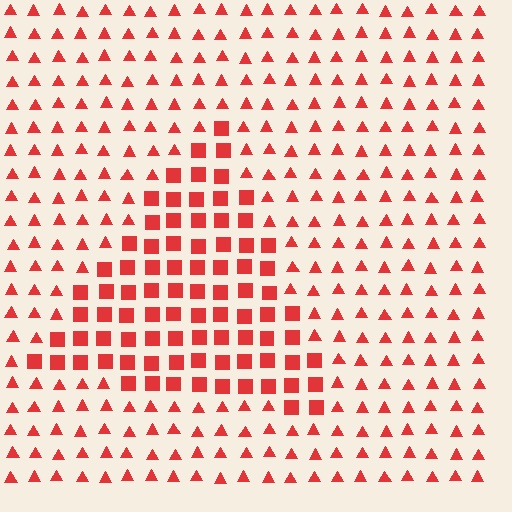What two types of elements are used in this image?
The image uses squares inside the triangle region and triangles outside it.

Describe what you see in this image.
The image is filled with small red elements arranged in a uniform grid. A triangle-shaped region contains squares, while the surrounding area contains triangles. The boundary is defined purely by the change in element shape.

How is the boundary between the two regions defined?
The boundary is defined by a change in element shape: squares inside vs. triangles outside. All elements share the same color and spacing.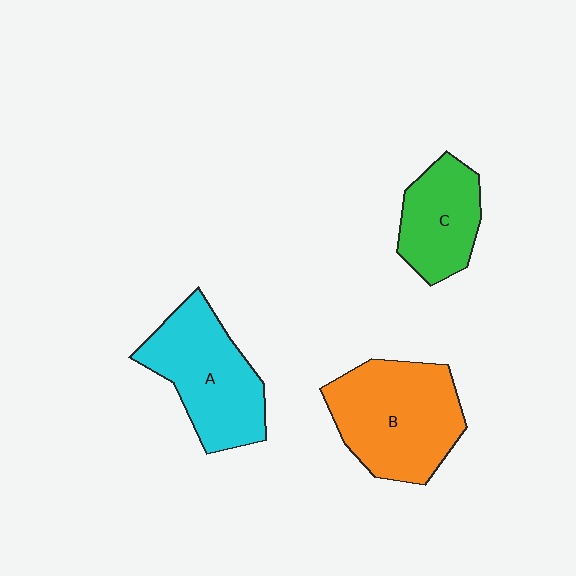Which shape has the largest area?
Shape B (orange).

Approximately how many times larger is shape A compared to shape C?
Approximately 1.5 times.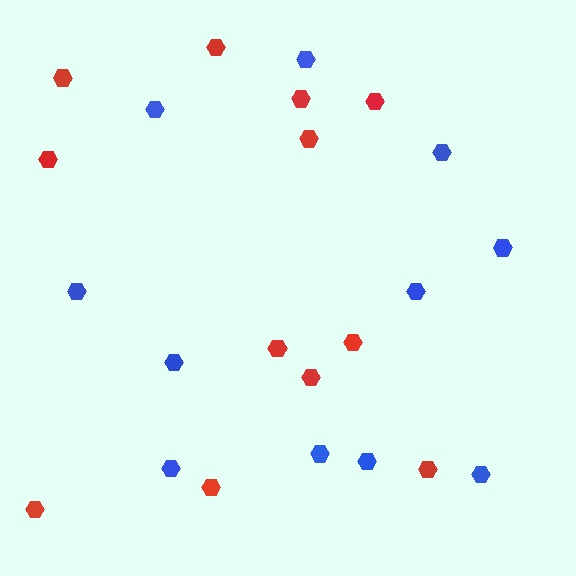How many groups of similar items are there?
There are 2 groups: one group of blue hexagons (11) and one group of red hexagons (12).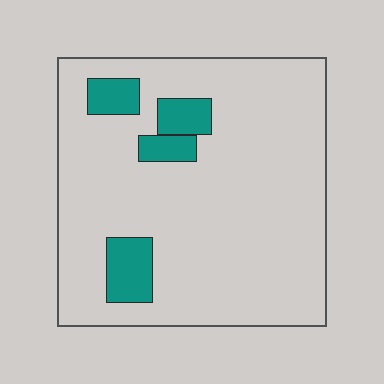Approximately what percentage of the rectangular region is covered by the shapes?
Approximately 10%.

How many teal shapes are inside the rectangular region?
4.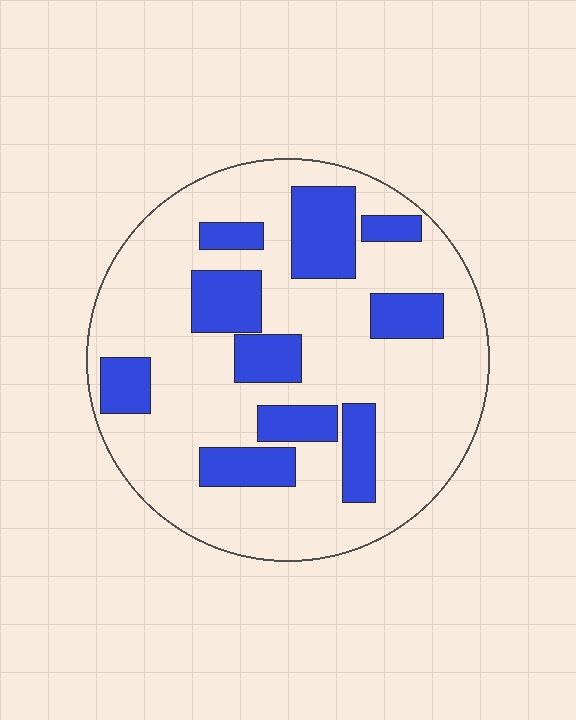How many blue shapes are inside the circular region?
10.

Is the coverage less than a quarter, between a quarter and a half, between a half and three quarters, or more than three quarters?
Between a quarter and a half.